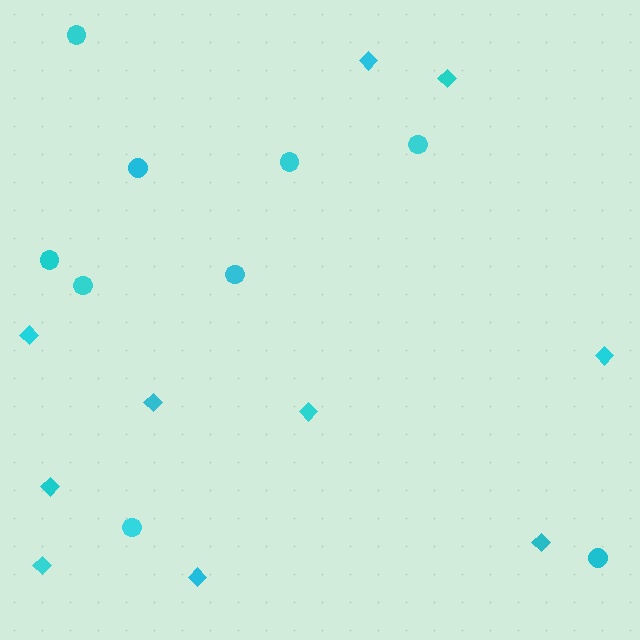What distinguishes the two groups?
There are 2 groups: one group of diamonds (10) and one group of circles (9).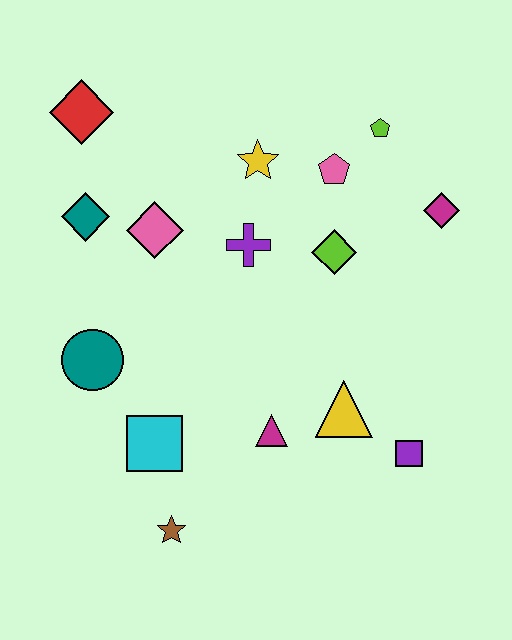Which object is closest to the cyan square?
The brown star is closest to the cyan square.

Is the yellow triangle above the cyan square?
Yes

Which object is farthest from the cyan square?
The lime pentagon is farthest from the cyan square.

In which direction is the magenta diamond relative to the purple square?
The magenta diamond is above the purple square.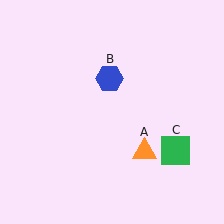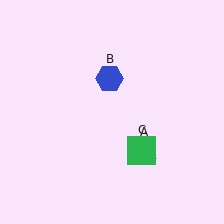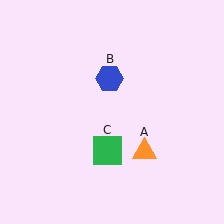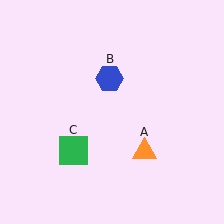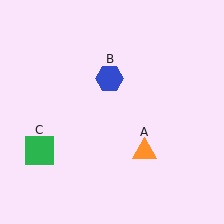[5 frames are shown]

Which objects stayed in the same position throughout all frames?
Orange triangle (object A) and blue hexagon (object B) remained stationary.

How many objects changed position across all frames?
1 object changed position: green square (object C).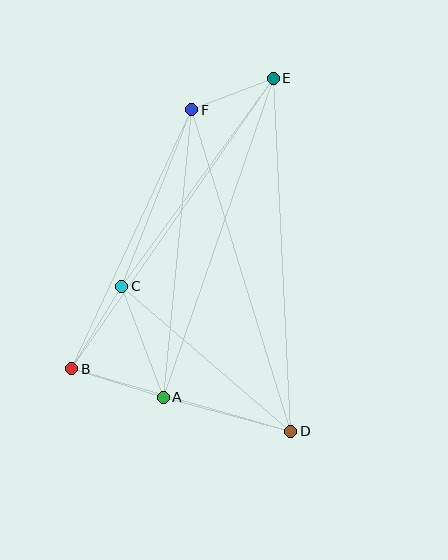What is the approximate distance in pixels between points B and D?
The distance between B and D is approximately 228 pixels.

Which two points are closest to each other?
Points E and F are closest to each other.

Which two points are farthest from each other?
Points B and E are farthest from each other.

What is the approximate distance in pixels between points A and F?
The distance between A and F is approximately 289 pixels.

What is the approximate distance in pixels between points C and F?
The distance between C and F is approximately 190 pixels.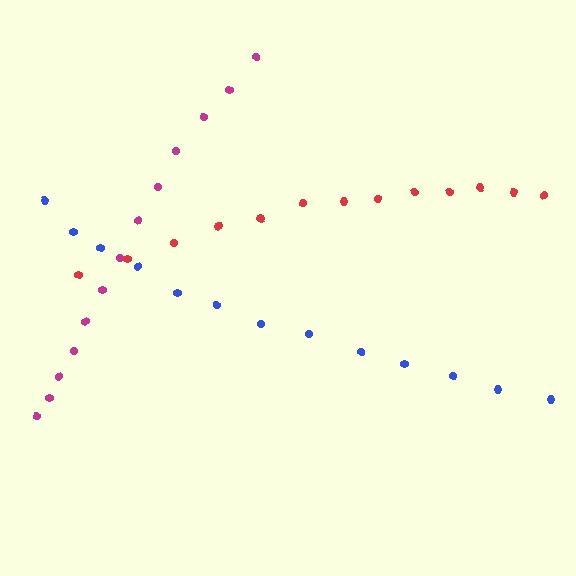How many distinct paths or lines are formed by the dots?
There are 3 distinct paths.